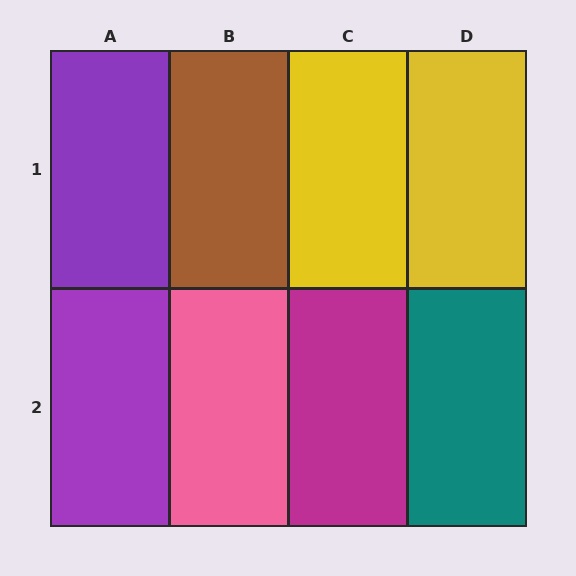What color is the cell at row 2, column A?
Purple.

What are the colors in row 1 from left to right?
Purple, brown, yellow, yellow.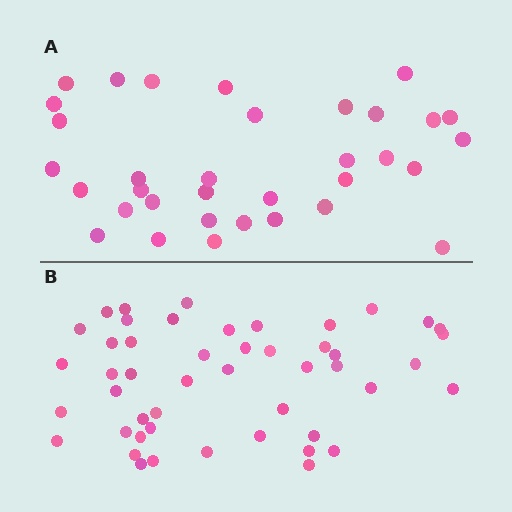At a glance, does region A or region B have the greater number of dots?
Region B (the bottom region) has more dots.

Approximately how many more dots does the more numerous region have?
Region B has approximately 15 more dots than region A.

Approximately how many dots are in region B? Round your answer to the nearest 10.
About 50 dots. (The exact count is 48, which rounds to 50.)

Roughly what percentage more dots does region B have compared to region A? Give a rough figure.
About 40% more.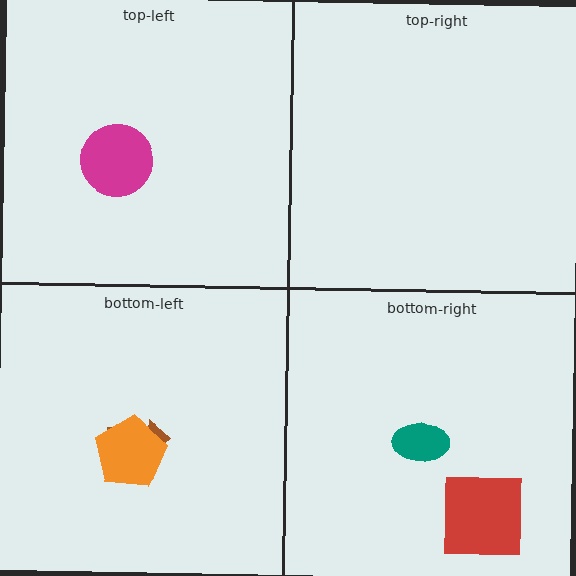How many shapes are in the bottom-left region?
2.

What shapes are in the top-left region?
The magenta circle.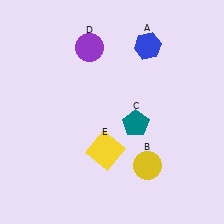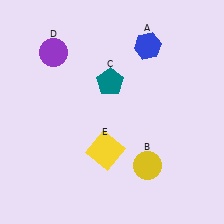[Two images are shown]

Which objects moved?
The objects that moved are: the teal pentagon (C), the purple circle (D).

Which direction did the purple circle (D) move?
The purple circle (D) moved left.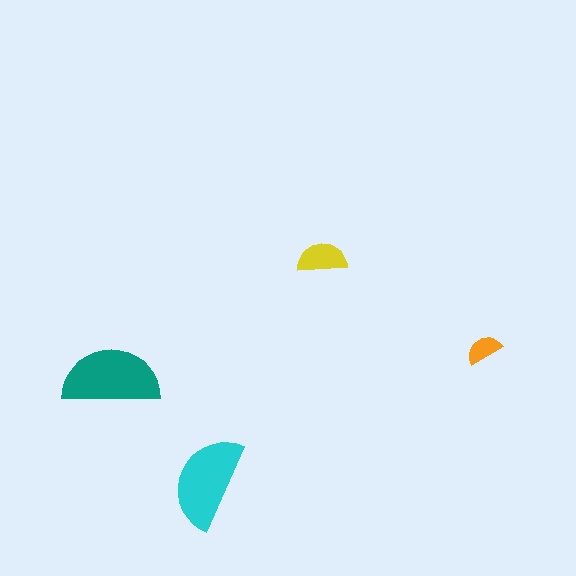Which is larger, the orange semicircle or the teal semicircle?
The teal one.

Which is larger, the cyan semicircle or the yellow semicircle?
The cyan one.